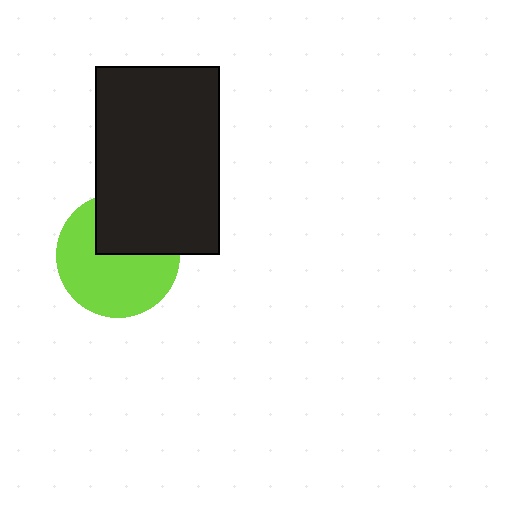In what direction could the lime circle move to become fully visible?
The lime circle could move down. That would shift it out from behind the black rectangle entirely.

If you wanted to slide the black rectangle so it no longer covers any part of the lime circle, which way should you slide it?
Slide it up — that is the most direct way to separate the two shapes.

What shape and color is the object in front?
The object in front is a black rectangle.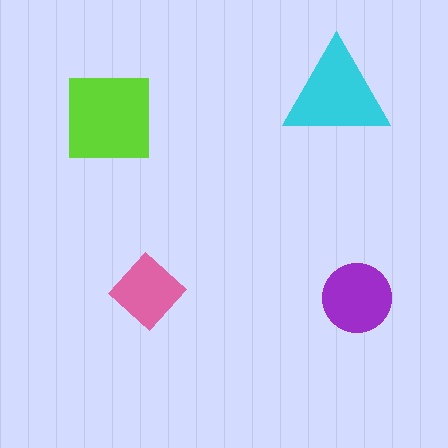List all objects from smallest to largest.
The pink diamond, the purple circle, the cyan triangle, the lime square.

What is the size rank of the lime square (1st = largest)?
1st.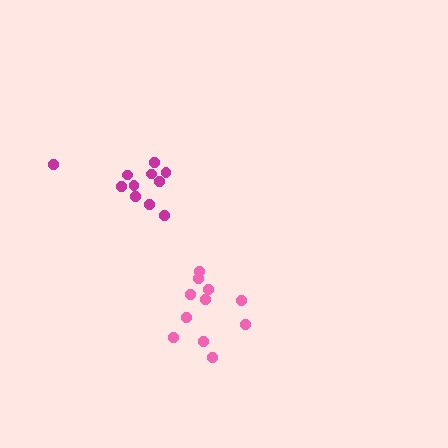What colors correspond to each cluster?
The clusters are colored: magenta, pink.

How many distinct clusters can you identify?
There are 2 distinct clusters.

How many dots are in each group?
Group 1: 11 dots, Group 2: 11 dots (22 total).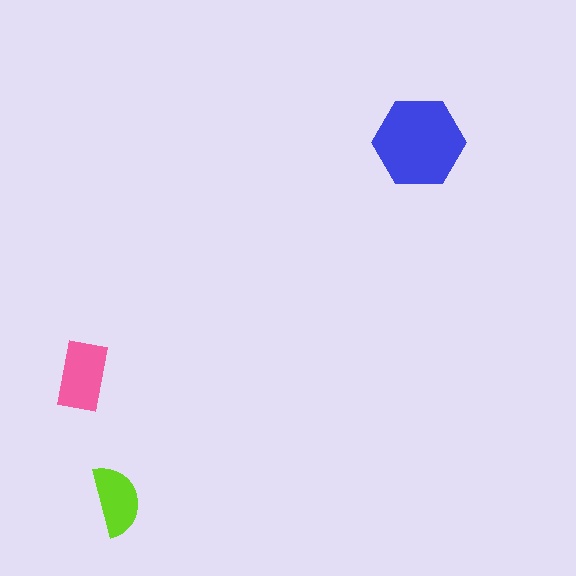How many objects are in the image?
There are 3 objects in the image.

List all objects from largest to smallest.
The blue hexagon, the pink rectangle, the lime semicircle.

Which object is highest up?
The blue hexagon is topmost.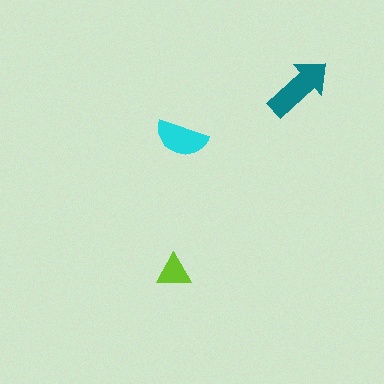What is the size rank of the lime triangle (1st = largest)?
3rd.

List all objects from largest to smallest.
The teal arrow, the cyan semicircle, the lime triangle.